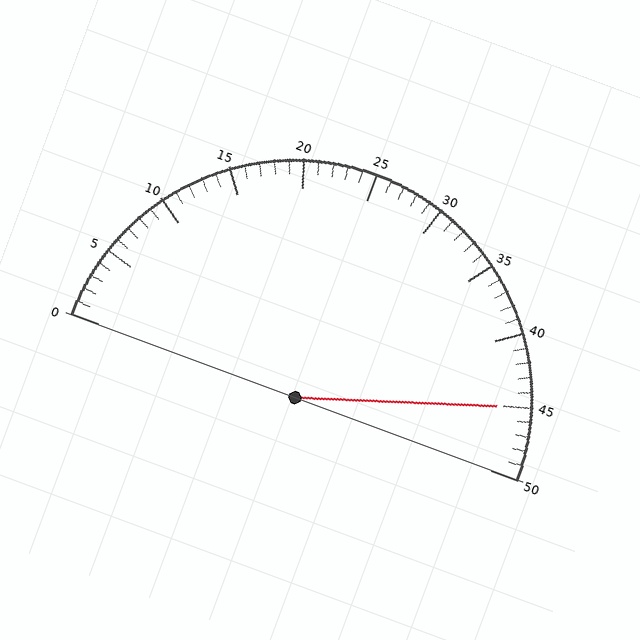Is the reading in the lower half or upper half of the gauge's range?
The reading is in the upper half of the range (0 to 50).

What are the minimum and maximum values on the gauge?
The gauge ranges from 0 to 50.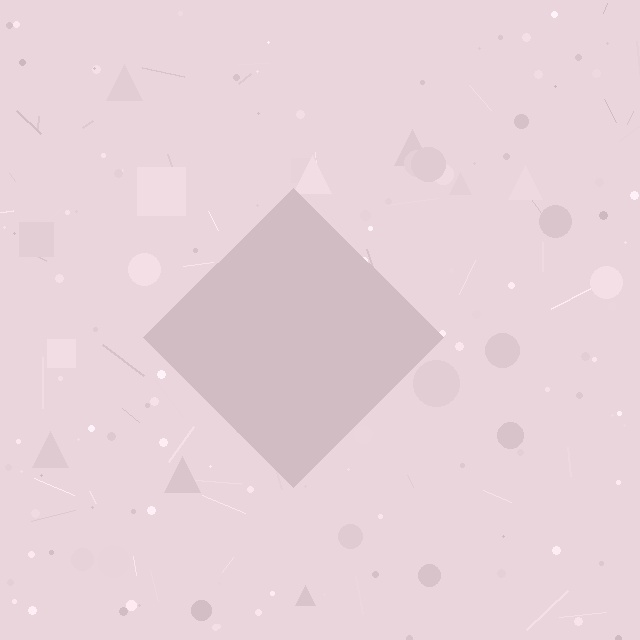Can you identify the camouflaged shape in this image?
The camouflaged shape is a diamond.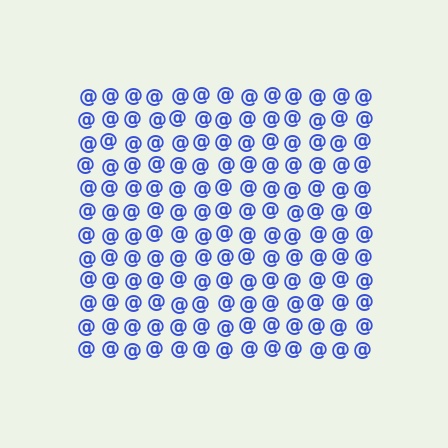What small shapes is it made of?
It is made of small at signs.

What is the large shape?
The large shape is a square.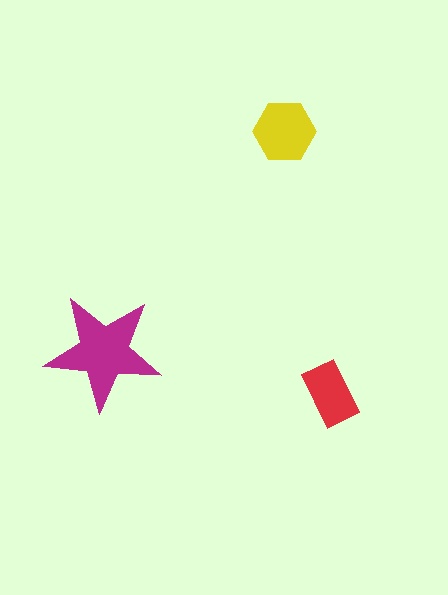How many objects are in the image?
There are 3 objects in the image.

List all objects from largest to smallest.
The magenta star, the yellow hexagon, the red rectangle.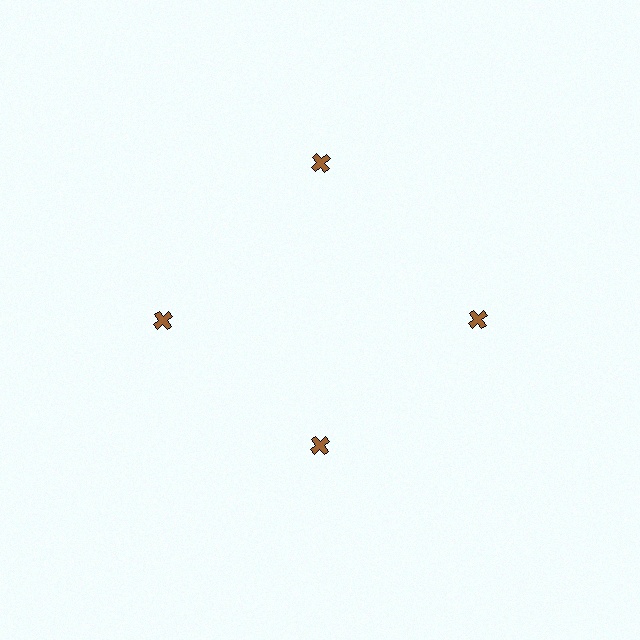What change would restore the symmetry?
The symmetry would be restored by moving it outward, back onto the ring so that all 4 crosses sit at equal angles and equal distance from the center.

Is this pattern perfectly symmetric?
No. The 4 brown crosses are arranged in a ring, but one element near the 6 o'clock position is pulled inward toward the center, breaking the 4-fold rotational symmetry.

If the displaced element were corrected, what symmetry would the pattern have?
It would have 4-fold rotational symmetry — the pattern would map onto itself every 90 degrees.